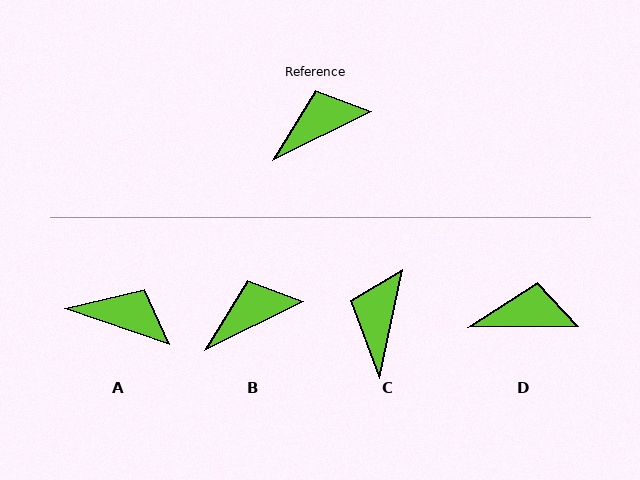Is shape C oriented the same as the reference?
No, it is off by about 52 degrees.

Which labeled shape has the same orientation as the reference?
B.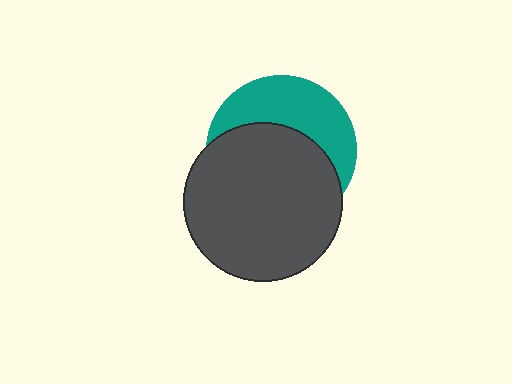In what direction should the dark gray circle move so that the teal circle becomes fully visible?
The dark gray circle should move down. That is the shortest direction to clear the overlap and leave the teal circle fully visible.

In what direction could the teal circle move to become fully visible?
The teal circle could move up. That would shift it out from behind the dark gray circle entirely.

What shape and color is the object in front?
The object in front is a dark gray circle.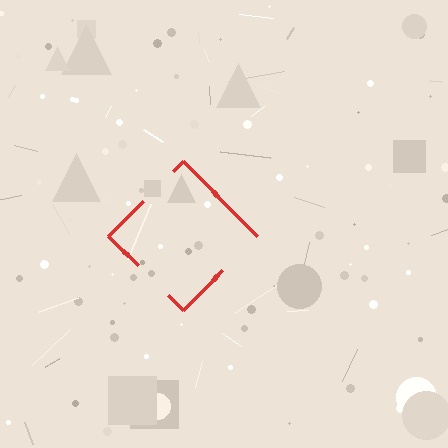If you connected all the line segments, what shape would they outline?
They would outline a diamond.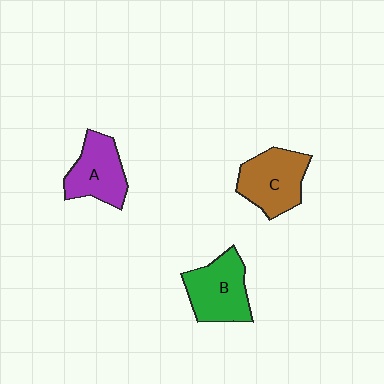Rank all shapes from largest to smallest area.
From largest to smallest: B (green), C (brown), A (purple).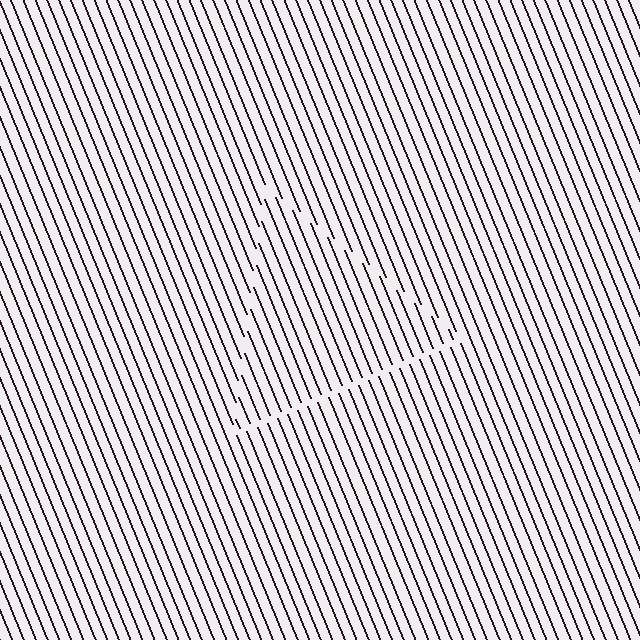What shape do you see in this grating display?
An illusory triangle. The interior of the shape contains the same grating, shifted by half a period — the contour is defined by the phase discontinuity where line-ends from the inner and outer gratings abut.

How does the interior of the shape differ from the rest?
The interior of the shape contains the same grating, shifted by half a period — the contour is defined by the phase discontinuity where line-ends from the inner and outer gratings abut.